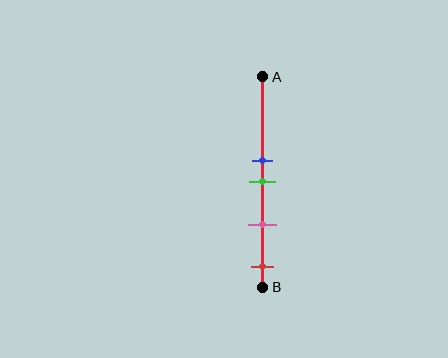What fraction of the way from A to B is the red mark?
The red mark is approximately 90% (0.9) of the way from A to B.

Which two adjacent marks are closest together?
The blue and green marks are the closest adjacent pair.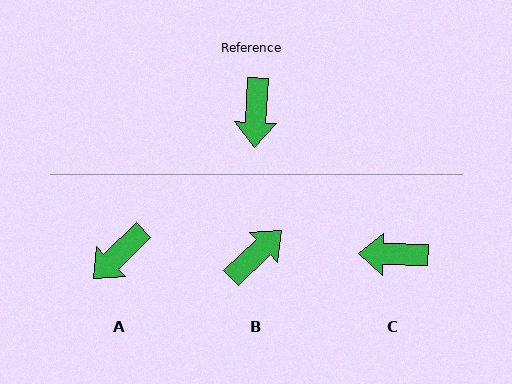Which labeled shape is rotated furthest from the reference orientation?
B, about 137 degrees away.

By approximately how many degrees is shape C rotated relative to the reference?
Approximately 88 degrees clockwise.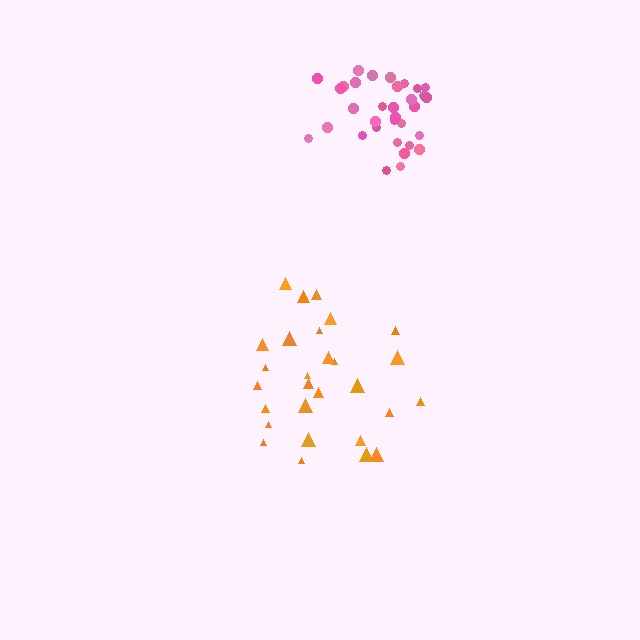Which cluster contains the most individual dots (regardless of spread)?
Pink (33).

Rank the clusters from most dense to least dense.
pink, orange.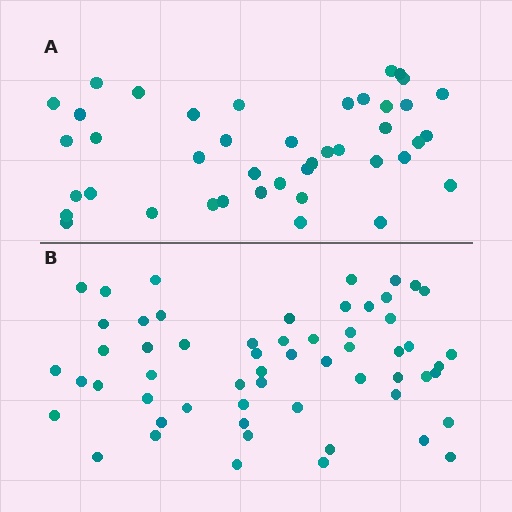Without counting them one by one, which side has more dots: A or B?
Region B (the bottom region) has more dots.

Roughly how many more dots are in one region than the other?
Region B has approximately 15 more dots than region A.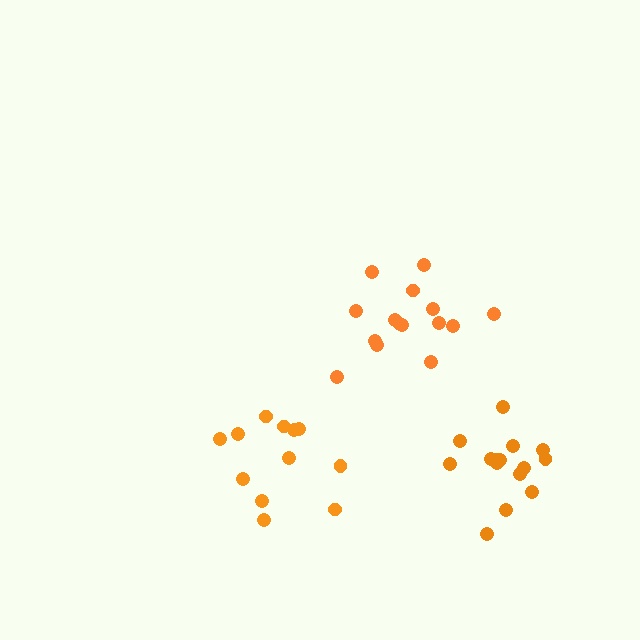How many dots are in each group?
Group 1: 12 dots, Group 2: 15 dots, Group 3: 15 dots (42 total).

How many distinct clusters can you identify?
There are 3 distinct clusters.